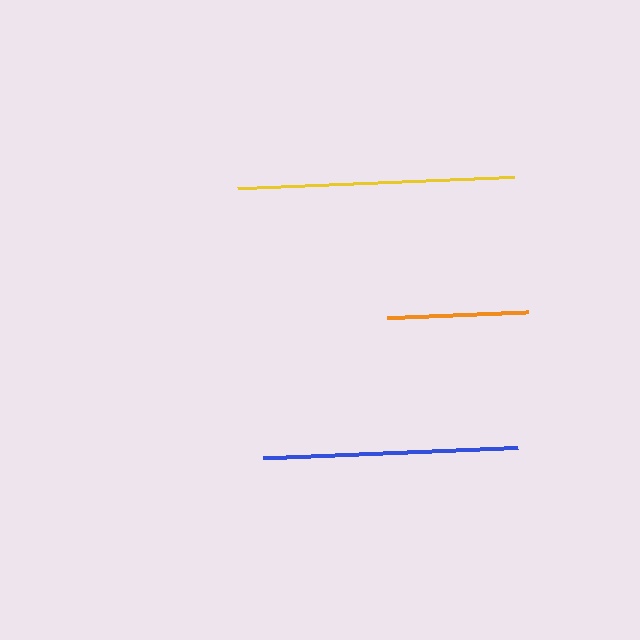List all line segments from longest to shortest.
From longest to shortest: yellow, blue, orange.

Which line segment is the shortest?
The orange line is the shortest at approximately 141 pixels.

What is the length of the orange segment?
The orange segment is approximately 141 pixels long.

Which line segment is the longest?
The yellow line is the longest at approximately 276 pixels.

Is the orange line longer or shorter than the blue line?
The blue line is longer than the orange line.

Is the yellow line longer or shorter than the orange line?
The yellow line is longer than the orange line.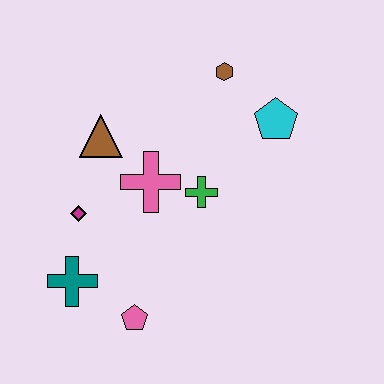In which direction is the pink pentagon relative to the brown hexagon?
The pink pentagon is below the brown hexagon.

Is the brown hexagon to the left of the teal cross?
No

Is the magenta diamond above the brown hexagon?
No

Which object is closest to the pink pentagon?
The teal cross is closest to the pink pentagon.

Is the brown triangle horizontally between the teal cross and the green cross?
Yes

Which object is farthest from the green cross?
The teal cross is farthest from the green cross.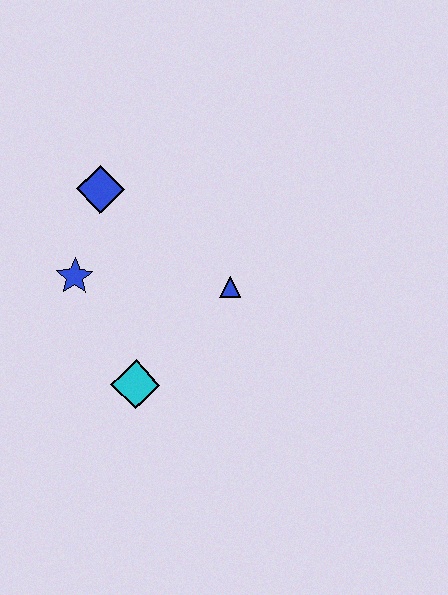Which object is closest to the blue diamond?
The blue star is closest to the blue diamond.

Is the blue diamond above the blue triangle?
Yes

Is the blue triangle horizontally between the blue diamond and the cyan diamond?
No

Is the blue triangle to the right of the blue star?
Yes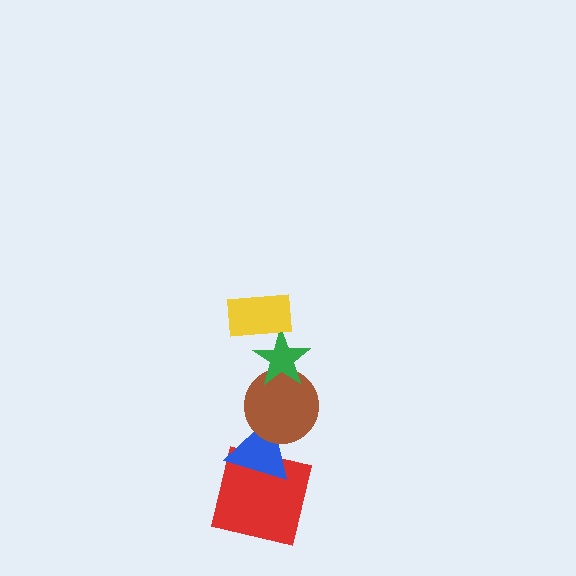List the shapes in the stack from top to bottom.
From top to bottom: the yellow rectangle, the green star, the brown circle, the blue triangle, the red square.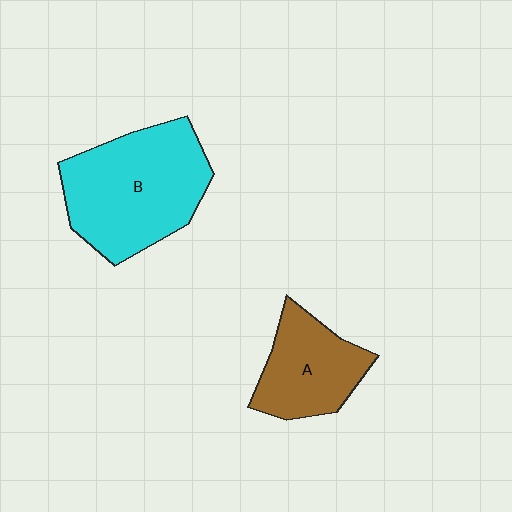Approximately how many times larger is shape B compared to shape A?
Approximately 1.7 times.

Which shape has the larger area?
Shape B (cyan).